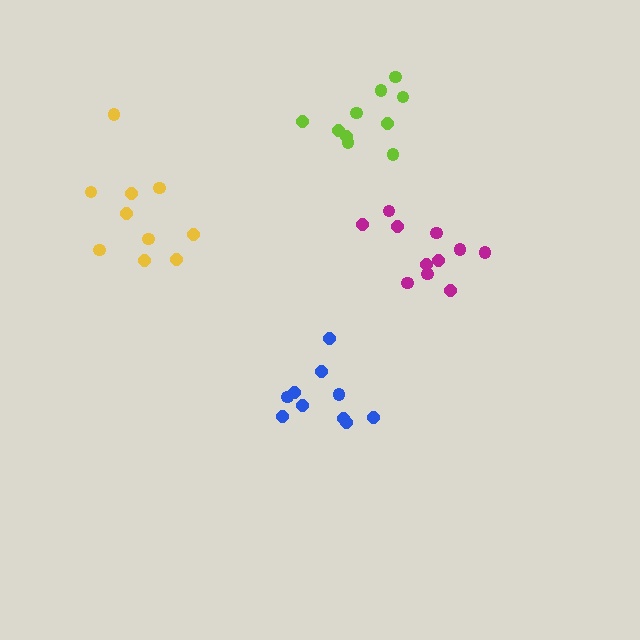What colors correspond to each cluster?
The clusters are colored: blue, magenta, lime, yellow.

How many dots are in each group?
Group 1: 10 dots, Group 2: 11 dots, Group 3: 10 dots, Group 4: 10 dots (41 total).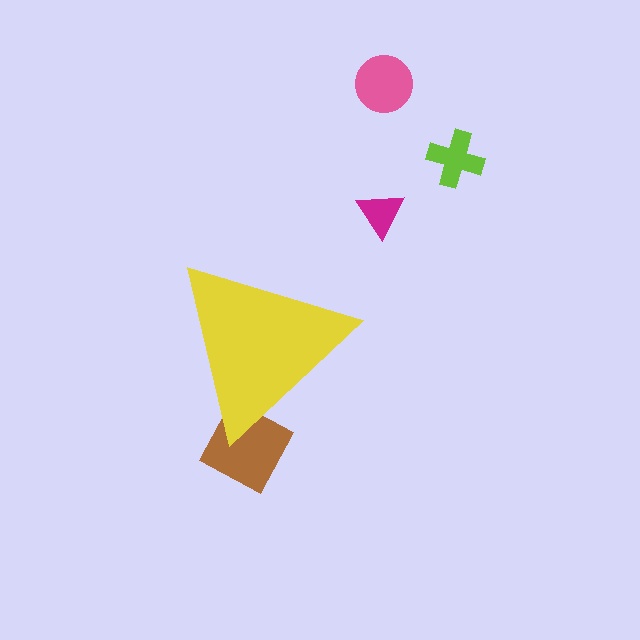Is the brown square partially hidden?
Yes, the brown square is partially hidden behind the yellow triangle.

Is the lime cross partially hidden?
No, the lime cross is fully visible.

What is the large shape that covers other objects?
A yellow triangle.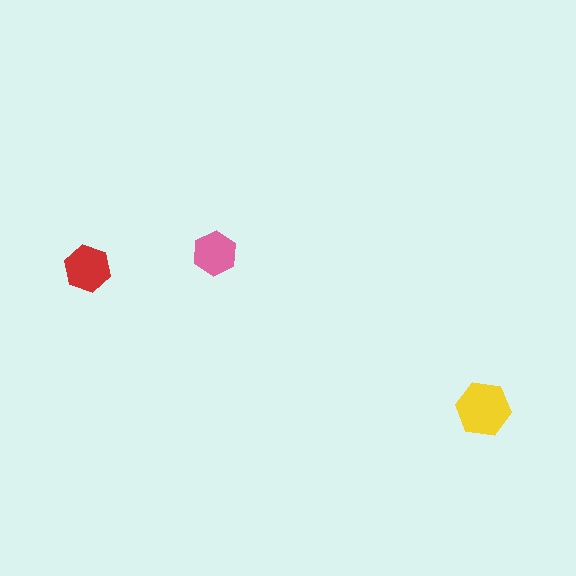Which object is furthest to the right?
The yellow hexagon is rightmost.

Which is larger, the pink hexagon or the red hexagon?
The red one.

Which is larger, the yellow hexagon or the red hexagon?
The yellow one.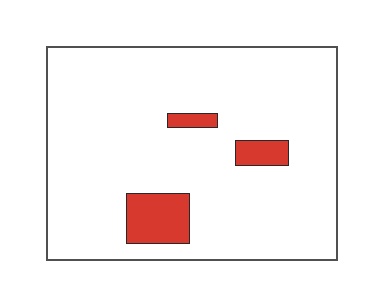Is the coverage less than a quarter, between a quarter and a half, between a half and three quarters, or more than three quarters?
Less than a quarter.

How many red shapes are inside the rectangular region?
3.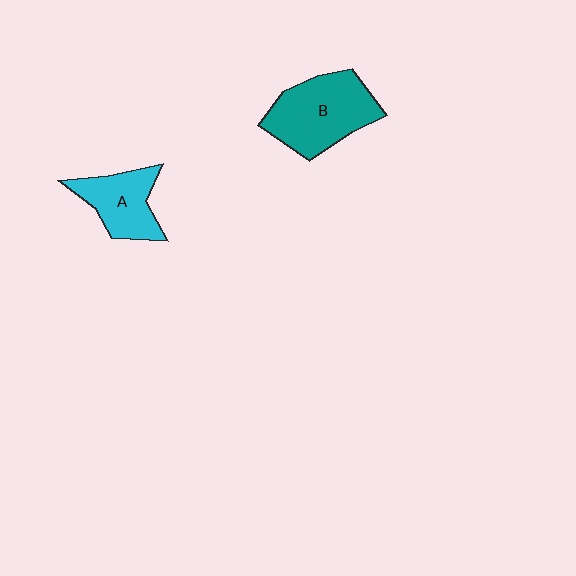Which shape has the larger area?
Shape B (teal).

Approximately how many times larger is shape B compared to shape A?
Approximately 1.5 times.